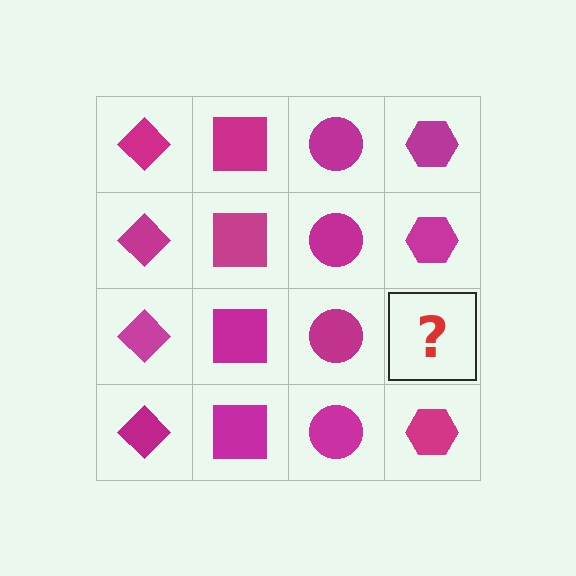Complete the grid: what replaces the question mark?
The question mark should be replaced with a magenta hexagon.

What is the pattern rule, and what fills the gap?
The rule is that each column has a consistent shape. The gap should be filled with a magenta hexagon.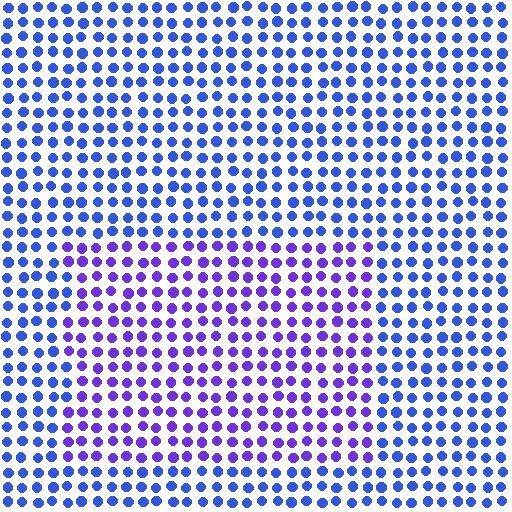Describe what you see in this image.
The image is filled with small blue elements in a uniform arrangement. A rectangle-shaped region is visible where the elements are tinted to a slightly different hue, forming a subtle color boundary.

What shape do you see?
I see a rectangle.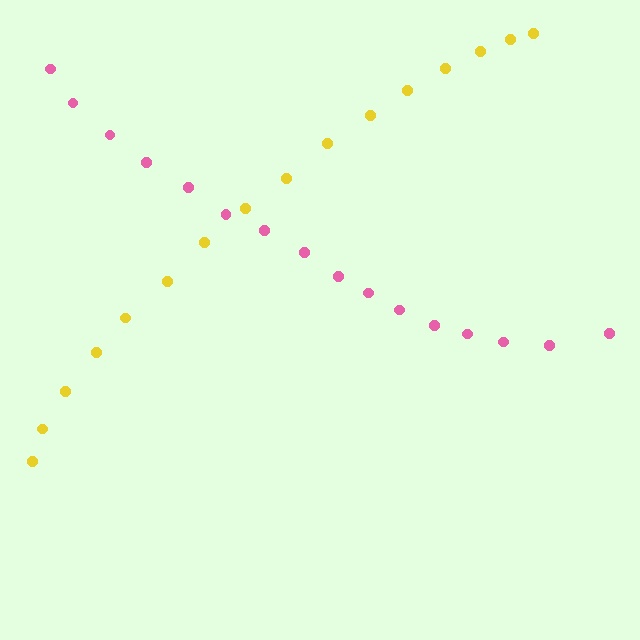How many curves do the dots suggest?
There are 2 distinct paths.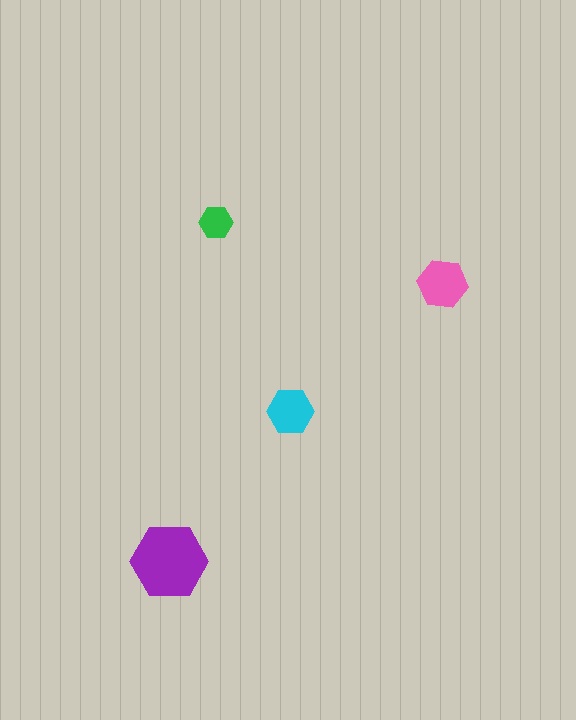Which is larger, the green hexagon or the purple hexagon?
The purple one.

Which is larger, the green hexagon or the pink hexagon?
The pink one.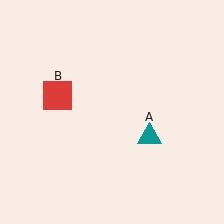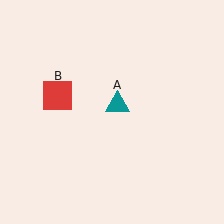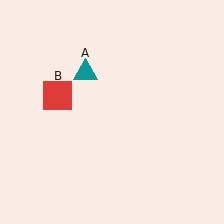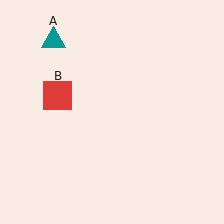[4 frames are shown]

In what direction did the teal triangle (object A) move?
The teal triangle (object A) moved up and to the left.